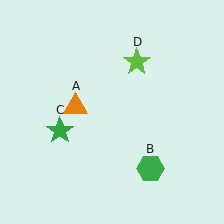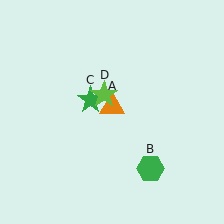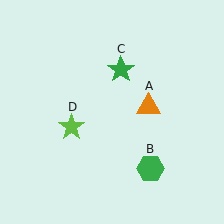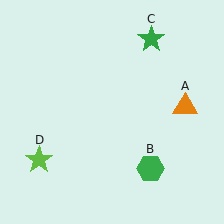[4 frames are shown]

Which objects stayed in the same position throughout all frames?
Green hexagon (object B) remained stationary.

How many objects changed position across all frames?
3 objects changed position: orange triangle (object A), green star (object C), lime star (object D).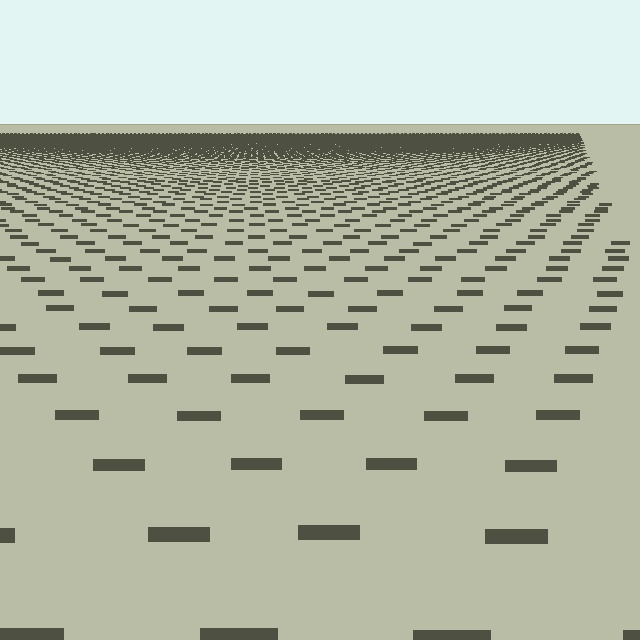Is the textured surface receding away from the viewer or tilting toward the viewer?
The surface is receding away from the viewer. Texture elements get smaller and denser toward the top.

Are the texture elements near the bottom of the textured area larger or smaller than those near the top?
Larger. Near the bottom, elements are closer to the viewer and appear at a bigger on-screen size.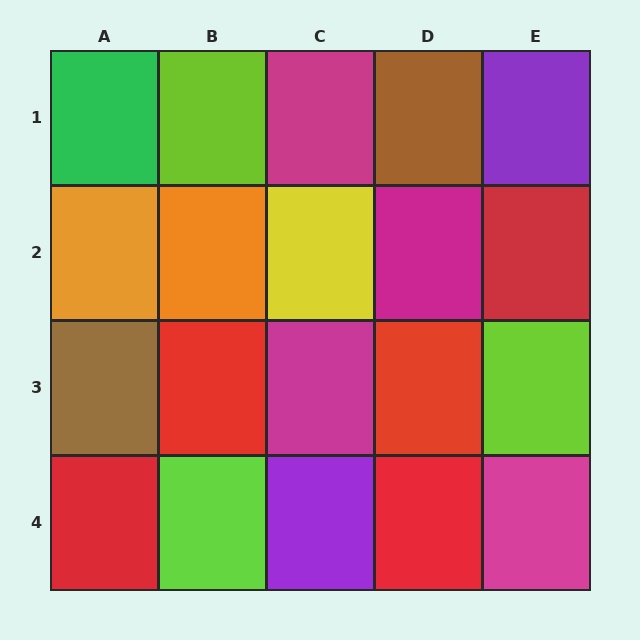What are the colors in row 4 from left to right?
Red, lime, purple, red, magenta.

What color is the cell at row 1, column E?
Purple.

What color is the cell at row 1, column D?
Brown.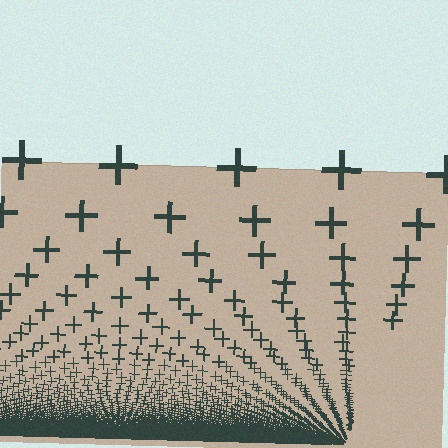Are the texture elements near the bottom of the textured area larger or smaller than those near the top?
Smaller. The gradient is inverted — elements near the bottom are smaller and denser.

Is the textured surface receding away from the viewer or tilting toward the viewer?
The surface appears to tilt toward the viewer. Texture elements get larger and sparser toward the top.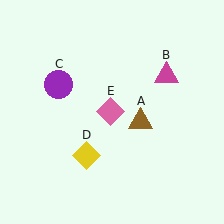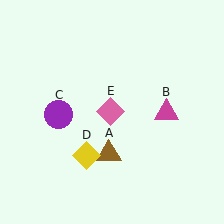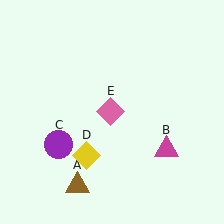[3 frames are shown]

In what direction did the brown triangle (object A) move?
The brown triangle (object A) moved down and to the left.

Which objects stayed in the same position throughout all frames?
Yellow diamond (object D) and pink diamond (object E) remained stationary.